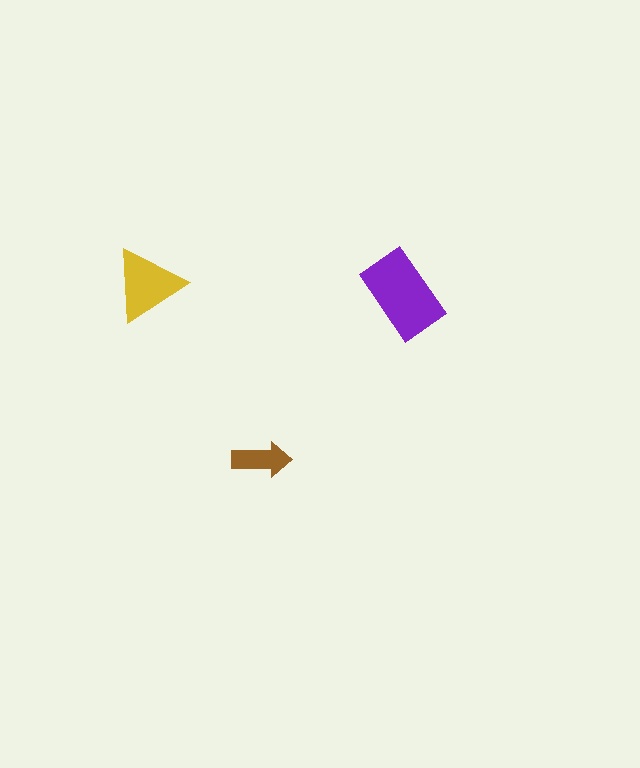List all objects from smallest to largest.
The brown arrow, the yellow triangle, the purple rectangle.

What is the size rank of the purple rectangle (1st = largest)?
1st.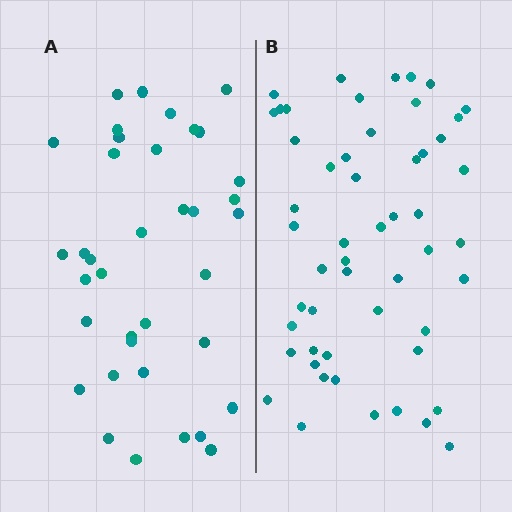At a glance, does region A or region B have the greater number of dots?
Region B (the right region) has more dots.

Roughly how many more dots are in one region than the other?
Region B has approximately 15 more dots than region A.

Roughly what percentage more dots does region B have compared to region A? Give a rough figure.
About 45% more.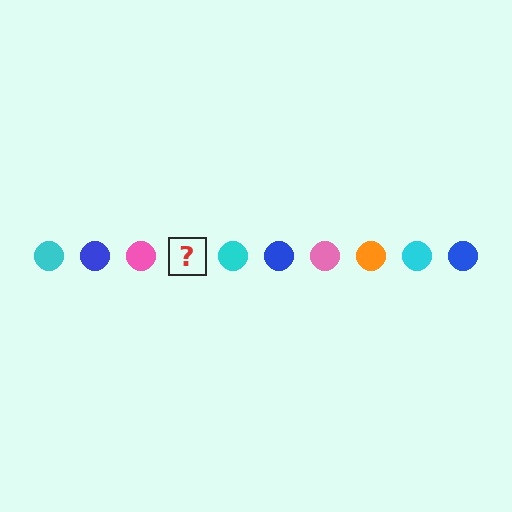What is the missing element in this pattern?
The missing element is an orange circle.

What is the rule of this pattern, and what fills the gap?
The rule is that the pattern cycles through cyan, blue, pink, orange circles. The gap should be filled with an orange circle.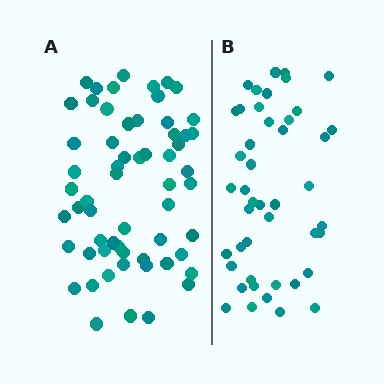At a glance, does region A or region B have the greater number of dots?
Region A (the left region) has more dots.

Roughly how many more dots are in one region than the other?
Region A has approximately 15 more dots than region B.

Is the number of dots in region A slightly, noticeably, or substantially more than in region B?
Region A has noticeably more, but not dramatically so. The ratio is roughly 1.3 to 1.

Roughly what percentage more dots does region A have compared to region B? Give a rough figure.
About 35% more.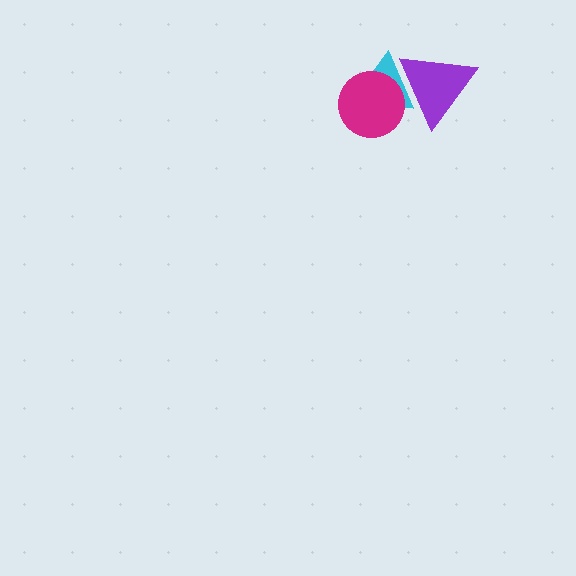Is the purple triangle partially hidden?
No, no other shape covers it.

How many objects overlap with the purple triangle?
2 objects overlap with the purple triangle.